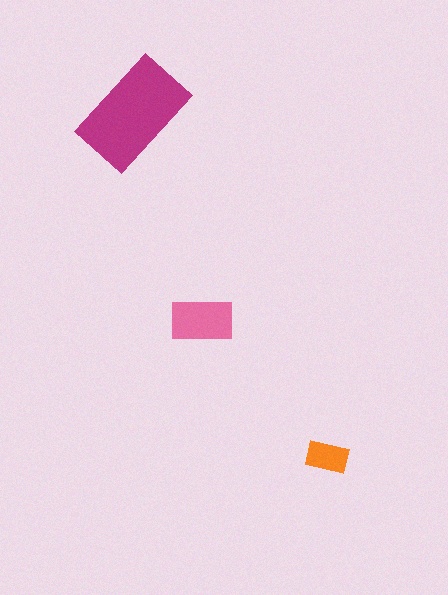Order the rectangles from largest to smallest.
the magenta one, the pink one, the orange one.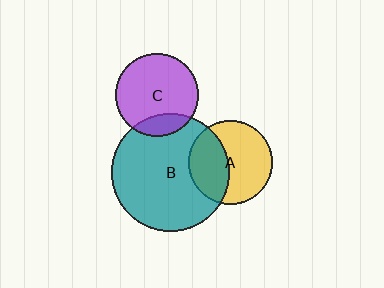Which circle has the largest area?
Circle B (teal).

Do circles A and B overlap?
Yes.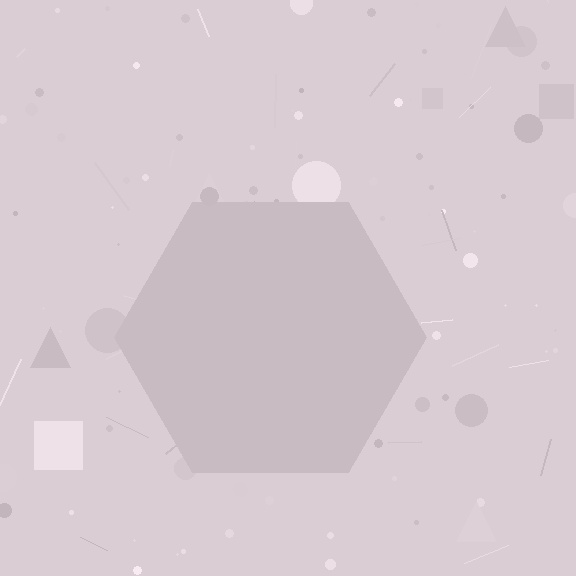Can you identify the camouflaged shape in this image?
The camouflaged shape is a hexagon.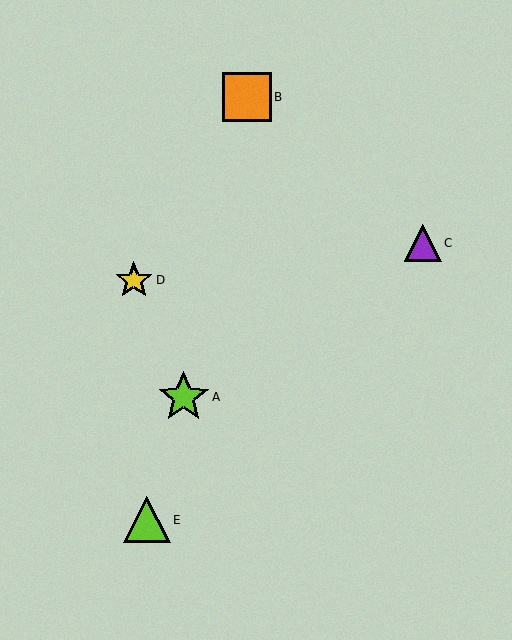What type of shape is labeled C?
Shape C is a purple triangle.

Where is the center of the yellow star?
The center of the yellow star is at (134, 280).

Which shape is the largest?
The lime star (labeled A) is the largest.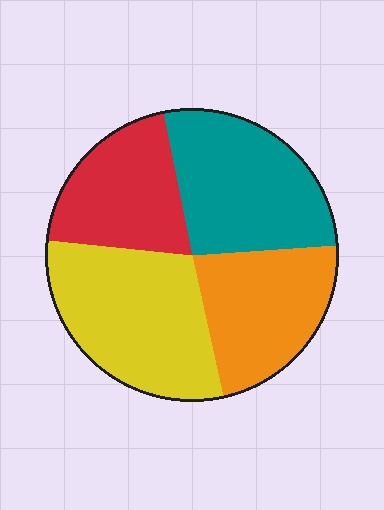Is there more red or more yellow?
Yellow.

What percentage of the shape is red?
Red covers 20% of the shape.